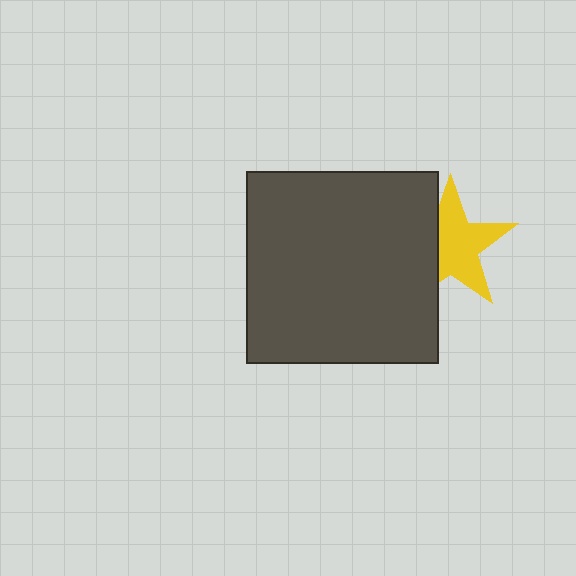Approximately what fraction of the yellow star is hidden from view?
Roughly 34% of the yellow star is hidden behind the dark gray square.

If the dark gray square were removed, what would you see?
You would see the complete yellow star.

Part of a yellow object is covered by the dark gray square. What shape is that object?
It is a star.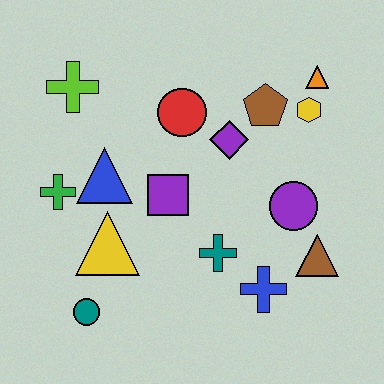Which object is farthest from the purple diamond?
The teal circle is farthest from the purple diamond.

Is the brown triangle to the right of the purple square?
Yes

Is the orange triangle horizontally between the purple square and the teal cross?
No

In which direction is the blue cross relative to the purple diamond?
The blue cross is below the purple diamond.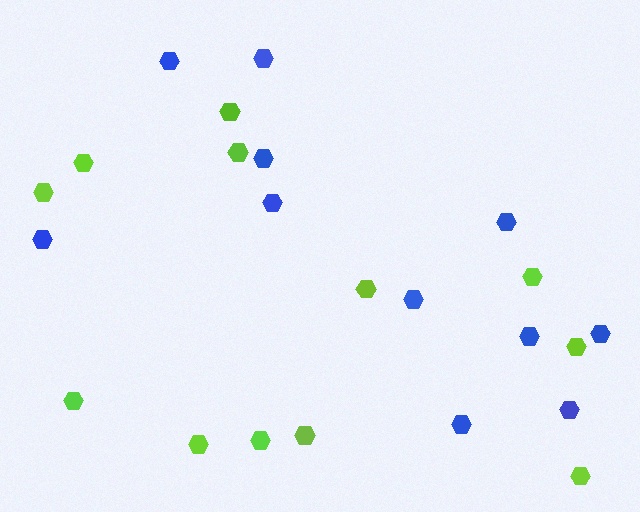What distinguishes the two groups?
There are 2 groups: one group of lime hexagons (12) and one group of blue hexagons (11).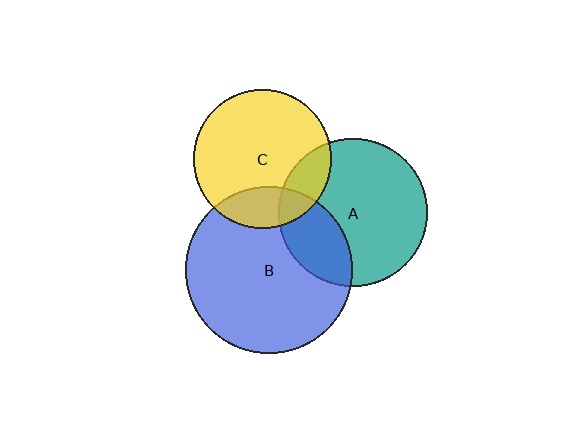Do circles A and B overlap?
Yes.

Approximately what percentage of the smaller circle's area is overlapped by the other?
Approximately 25%.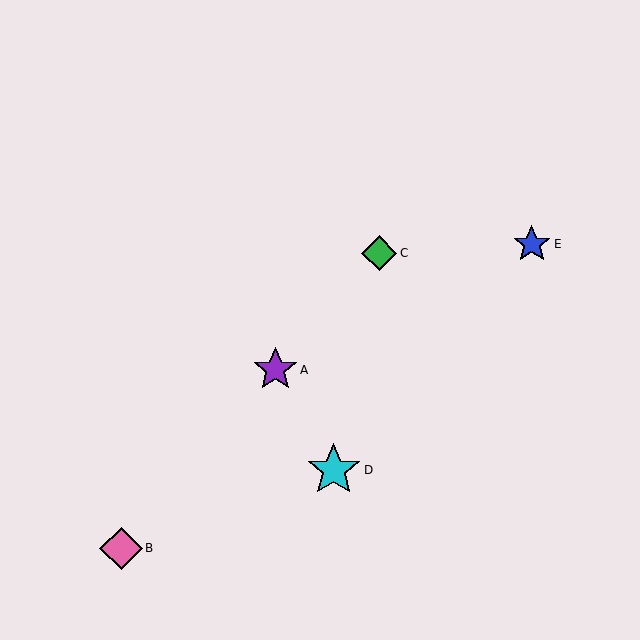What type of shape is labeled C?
Shape C is a green diamond.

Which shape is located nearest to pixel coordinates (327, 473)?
The cyan star (labeled D) at (334, 470) is nearest to that location.